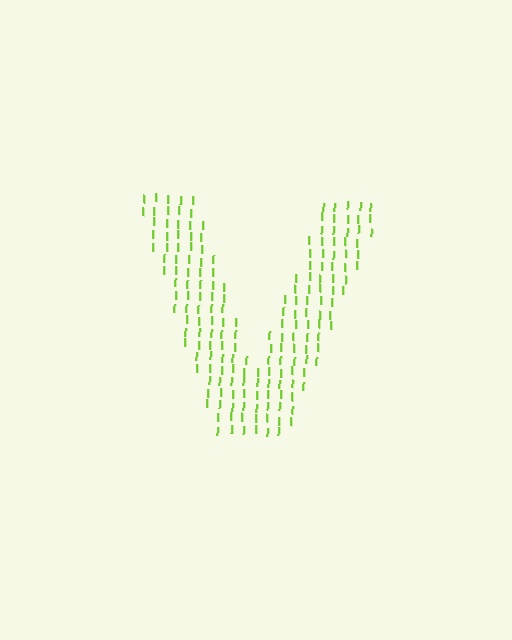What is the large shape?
The large shape is the letter V.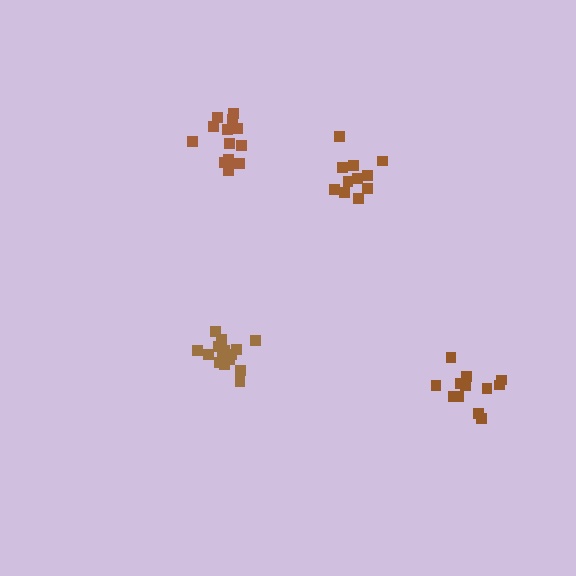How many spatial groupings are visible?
There are 4 spatial groupings.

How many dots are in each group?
Group 1: 14 dots, Group 2: 11 dots, Group 3: 12 dots, Group 4: 16 dots (53 total).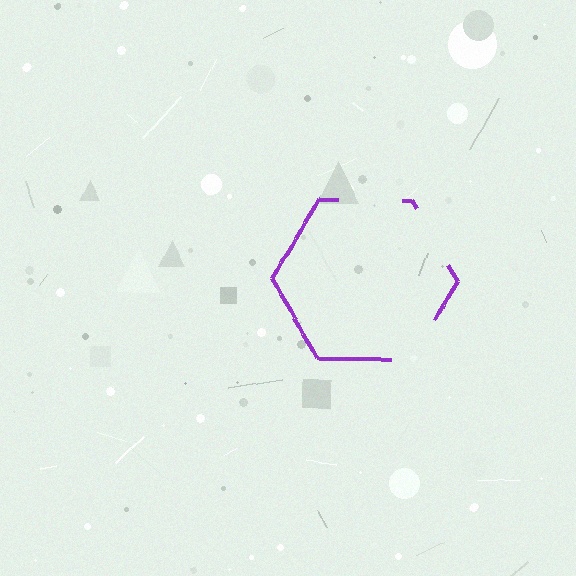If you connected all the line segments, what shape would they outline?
They would outline a hexagon.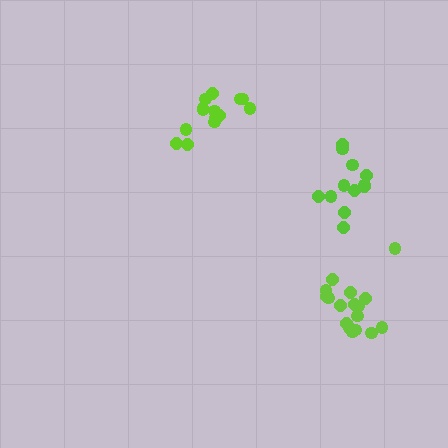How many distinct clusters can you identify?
There are 3 distinct clusters.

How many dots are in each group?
Group 1: 12 dots, Group 2: 14 dots, Group 3: 18 dots (44 total).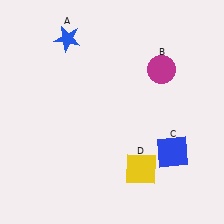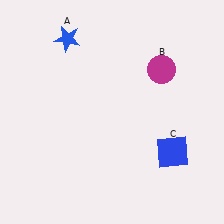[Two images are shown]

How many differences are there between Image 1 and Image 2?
There is 1 difference between the two images.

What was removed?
The yellow square (D) was removed in Image 2.